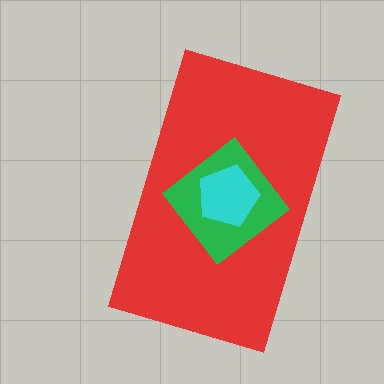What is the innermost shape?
The cyan pentagon.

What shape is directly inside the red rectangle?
The green diamond.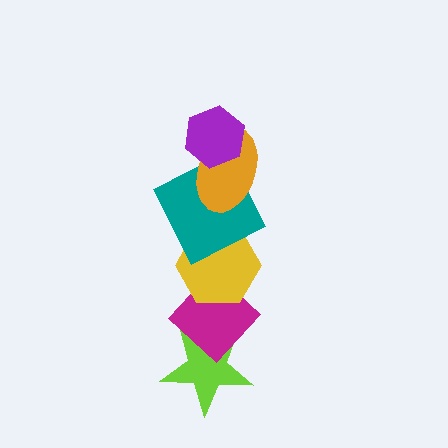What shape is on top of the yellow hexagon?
The teal square is on top of the yellow hexagon.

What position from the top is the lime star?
The lime star is 6th from the top.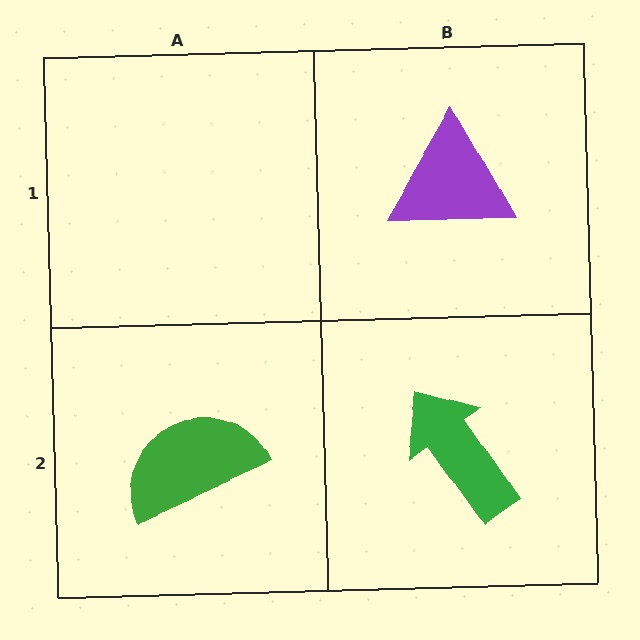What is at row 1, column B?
A purple triangle.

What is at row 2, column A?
A green semicircle.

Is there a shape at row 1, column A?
No, that cell is empty.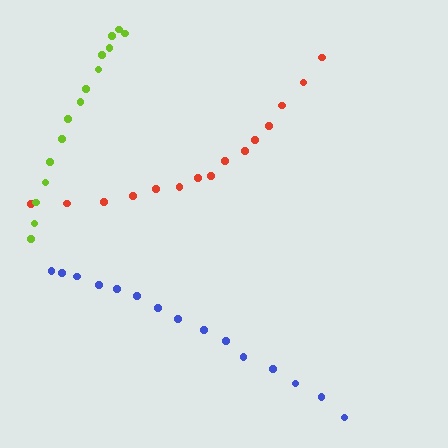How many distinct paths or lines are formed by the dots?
There are 3 distinct paths.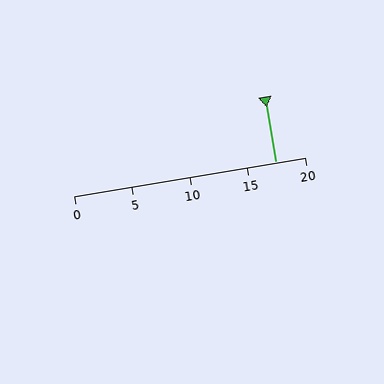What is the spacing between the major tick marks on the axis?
The major ticks are spaced 5 apart.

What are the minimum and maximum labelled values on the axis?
The axis runs from 0 to 20.